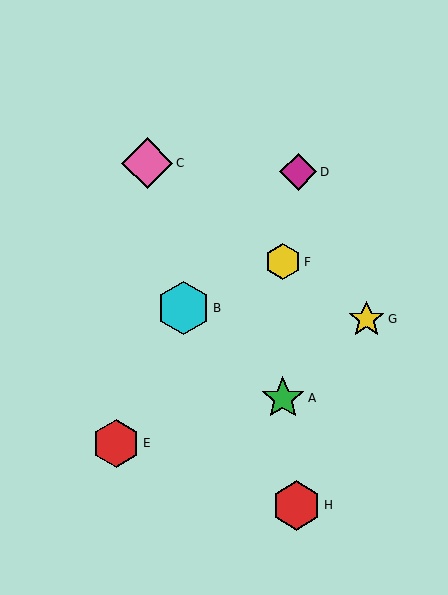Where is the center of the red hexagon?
The center of the red hexagon is at (116, 443).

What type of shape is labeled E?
Shape E is a red hexagon.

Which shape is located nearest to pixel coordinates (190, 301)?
The cyan hexagon (labeled B) at (183, 308) is nearest to that location.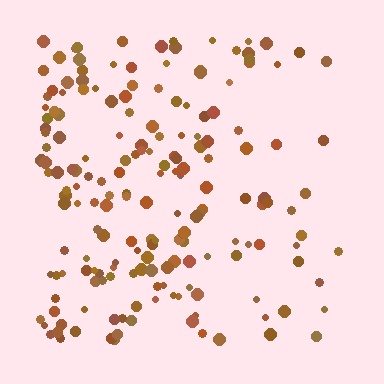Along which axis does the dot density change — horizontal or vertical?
Horizontal.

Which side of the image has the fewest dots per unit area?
The right.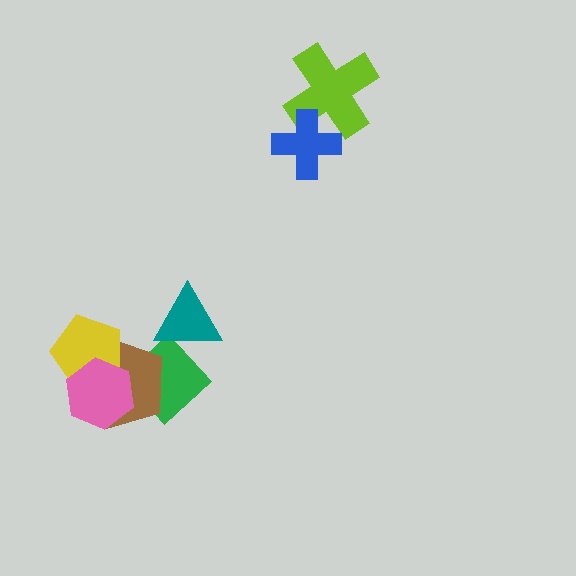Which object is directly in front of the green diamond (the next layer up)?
The brown pentagon is directly in front of the green diamond.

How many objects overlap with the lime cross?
1 object overlaps with the lime cross.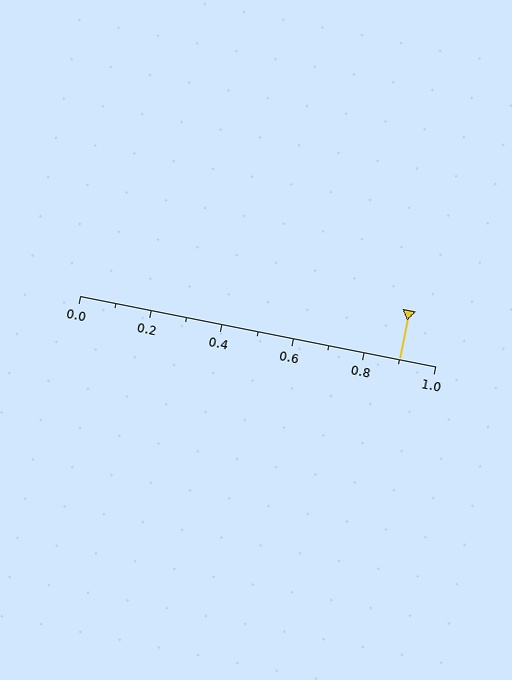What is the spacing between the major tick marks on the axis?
The major ticks are spaced 0.2 apart.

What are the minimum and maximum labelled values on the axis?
The axis runs from 0.0 to 1.0.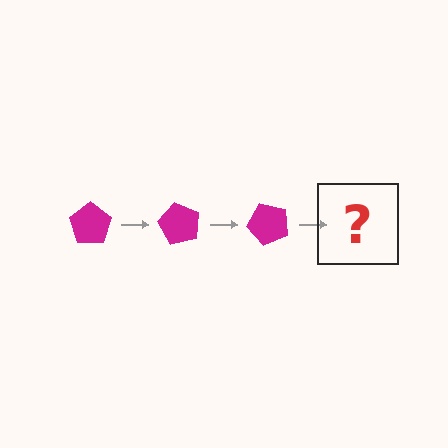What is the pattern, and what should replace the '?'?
The pattern is that the pentagon rotates 60 degrees each step. The '?' should be a magenta pentagon rotated 180 degrees.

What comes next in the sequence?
The next element should be a magenta pentagon rotated 180 degrees.